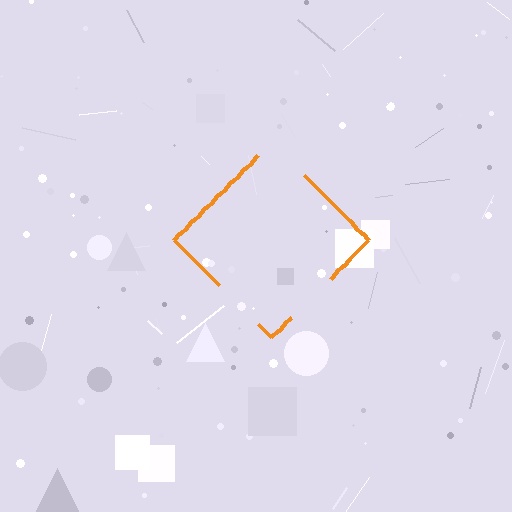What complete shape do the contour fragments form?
The contour fragments form a diamond.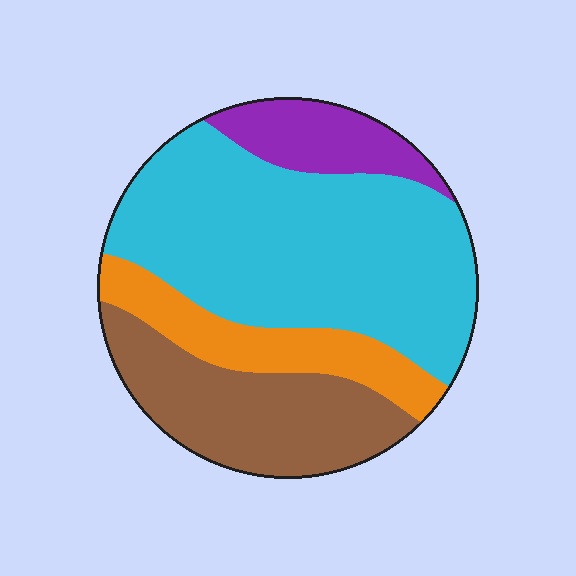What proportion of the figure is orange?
Orange covers 15% of the figure.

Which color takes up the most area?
Cyan, at roughly 50%.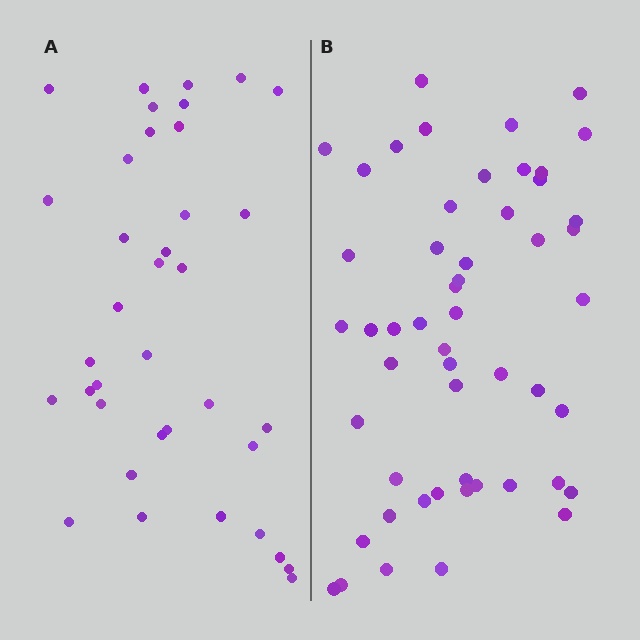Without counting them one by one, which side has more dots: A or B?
Region B (the right region) has more dots.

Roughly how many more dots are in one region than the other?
Region B has approximately 15 more dots than region A.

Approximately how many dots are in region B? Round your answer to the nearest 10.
About 50 dots. (The exact count is 52, which rounds to 50.)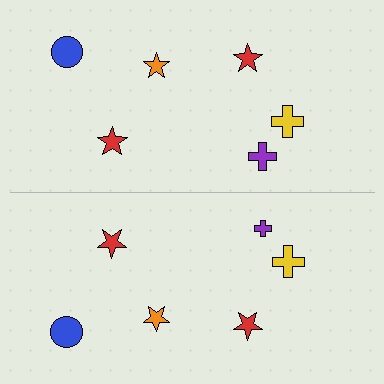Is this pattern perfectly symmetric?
No, the pattern is not perfectly symmetric. The purple cross on the bottom side has a different size than its mirror counterpart.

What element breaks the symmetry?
The purple cross on the bottom side has a different size than its mirror counterpart.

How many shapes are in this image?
There are 12 shapes in this image.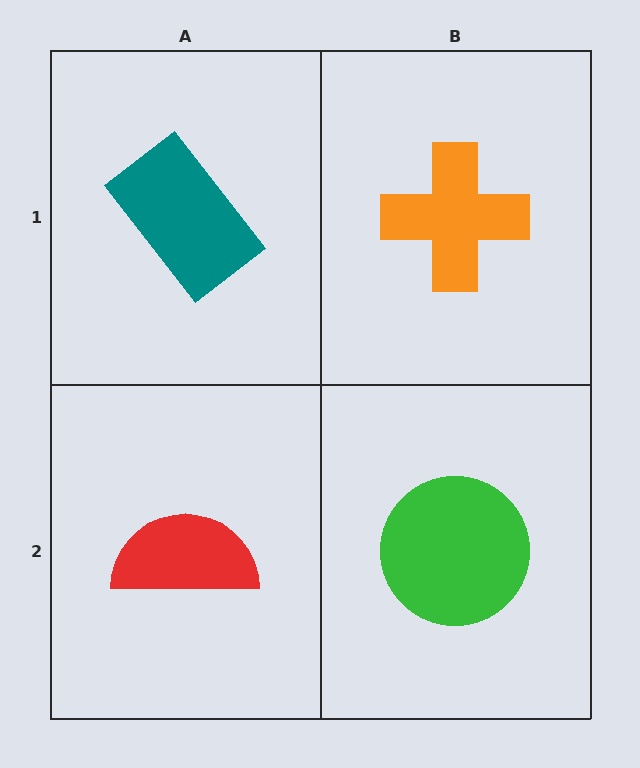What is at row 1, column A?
A teal rectangle.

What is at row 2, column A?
A red semicircle.